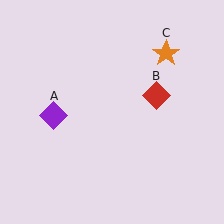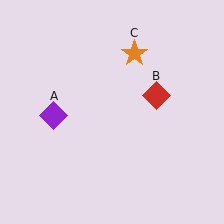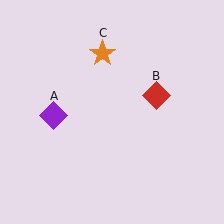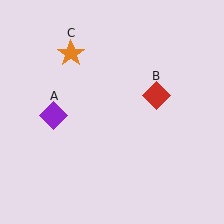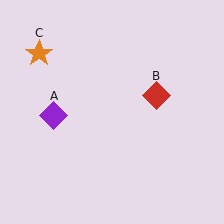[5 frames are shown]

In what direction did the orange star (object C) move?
The orange star (object C) moved left.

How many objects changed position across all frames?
1 object changed position: orange star (object C).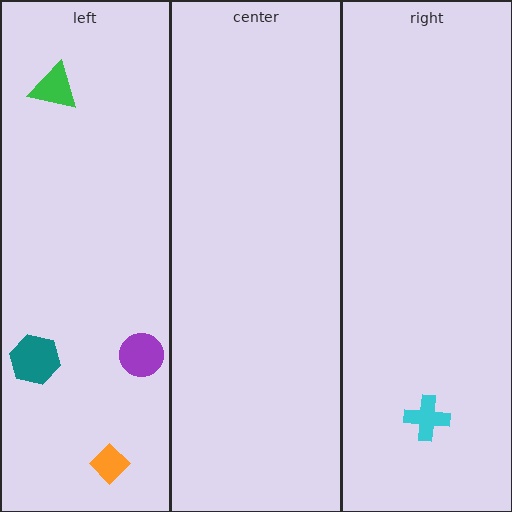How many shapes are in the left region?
4.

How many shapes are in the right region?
1.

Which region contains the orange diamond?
The left region.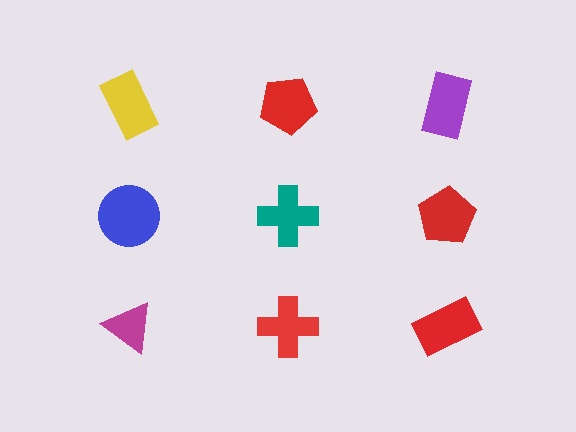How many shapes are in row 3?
3 shapes.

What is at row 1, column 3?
A purple rectangle.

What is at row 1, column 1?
A yellow rectangle.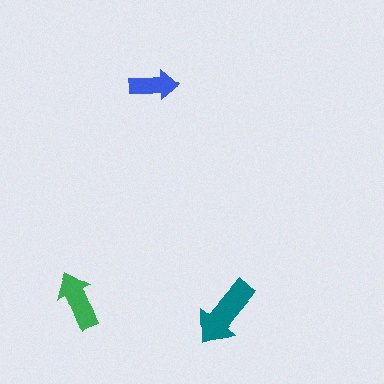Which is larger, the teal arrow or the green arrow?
The teal one.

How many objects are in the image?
There are 3 objects in the image.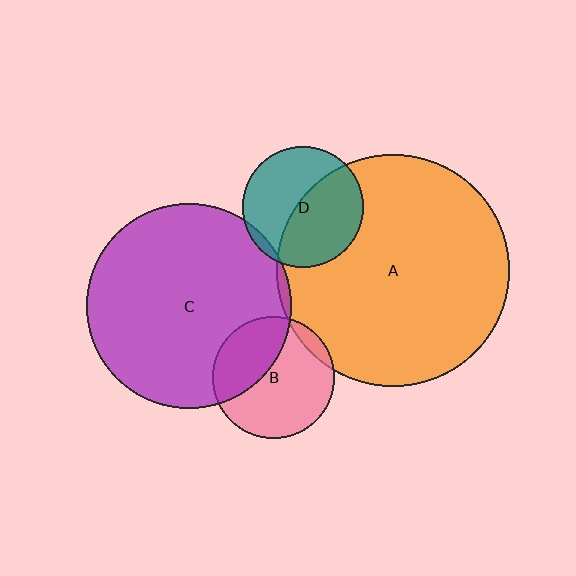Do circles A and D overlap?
Yes.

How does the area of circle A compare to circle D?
Approximately 3.7 times.